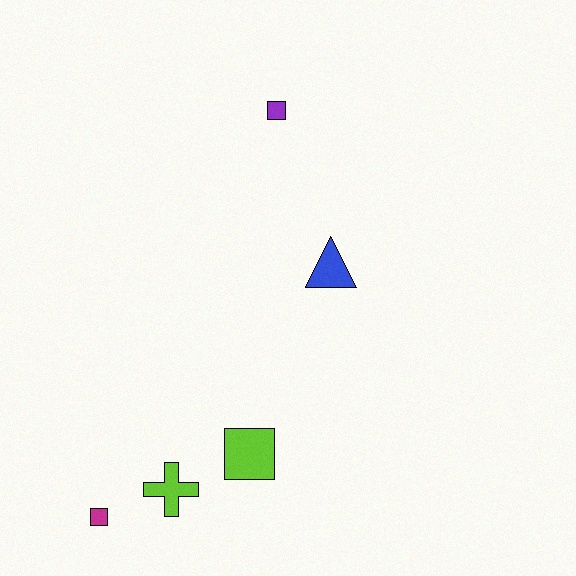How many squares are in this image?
There are 3 squares.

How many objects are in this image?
There are 5 objects.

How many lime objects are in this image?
There are 2 lime objects.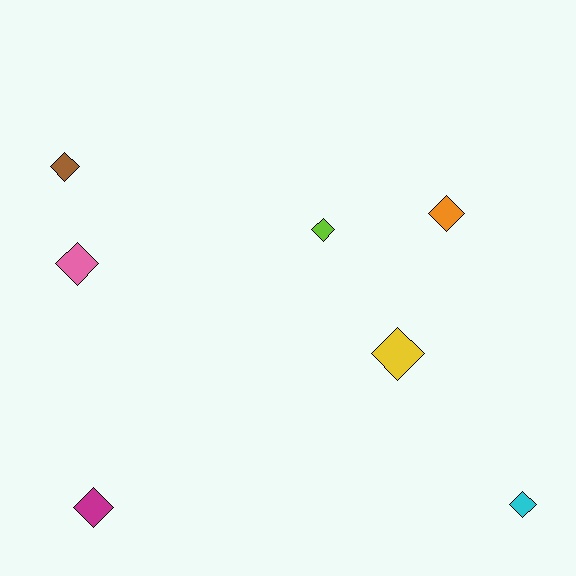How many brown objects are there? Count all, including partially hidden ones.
There is 1 brown object.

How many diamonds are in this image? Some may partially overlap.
There are 7 diamonds.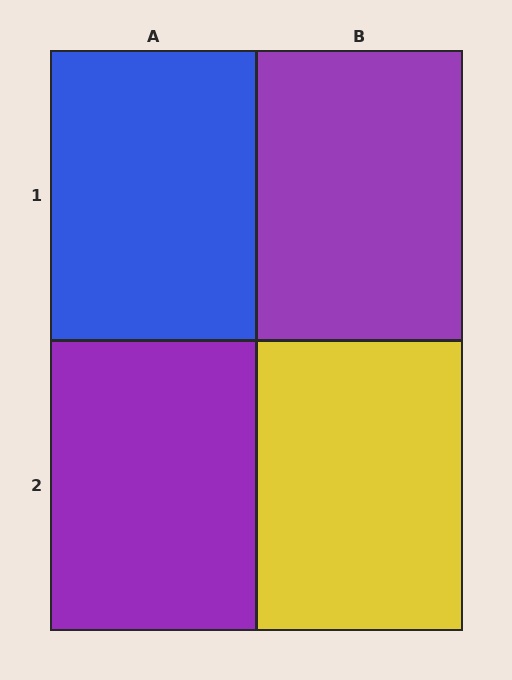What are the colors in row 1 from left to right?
Blue, purple.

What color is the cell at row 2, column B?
Yellow.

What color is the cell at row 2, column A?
Purple.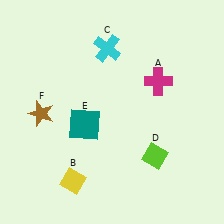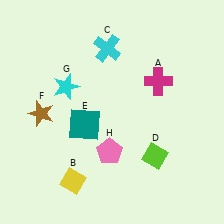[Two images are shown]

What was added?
A cyan star (G), a pink pentagon (H) were added in Image 2.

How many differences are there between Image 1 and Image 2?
There are 2 differences between the two images.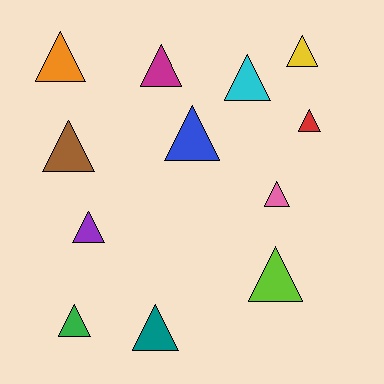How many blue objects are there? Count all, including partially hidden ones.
There is 1 blue object.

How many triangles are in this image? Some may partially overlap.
There are 12 triangles.